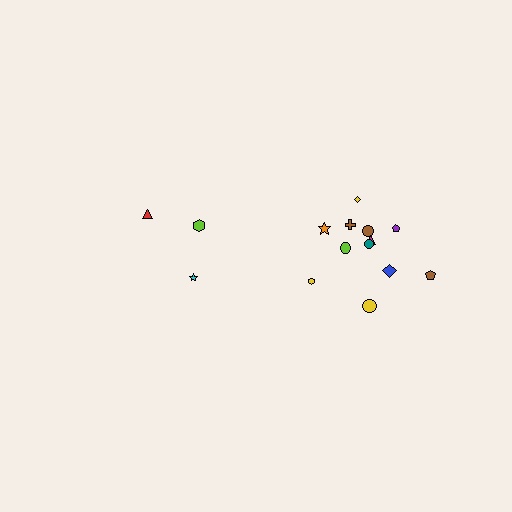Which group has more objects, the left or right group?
The right group.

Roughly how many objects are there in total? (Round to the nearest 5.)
Roughly 15 objects in total.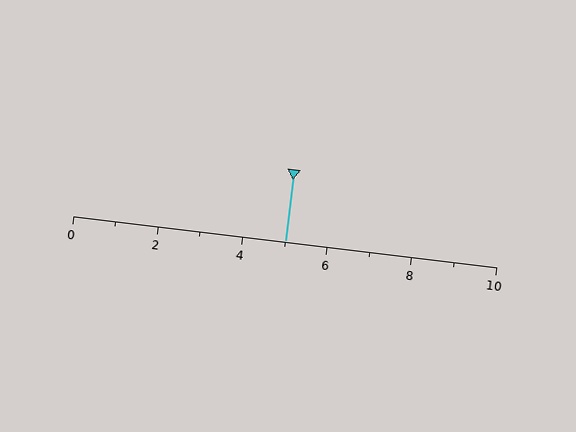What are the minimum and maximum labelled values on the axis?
The axis runs from 0 to 10.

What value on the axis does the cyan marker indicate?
The marker indicates approximately 5.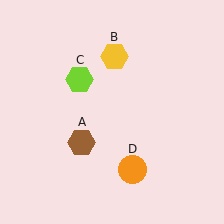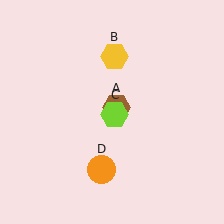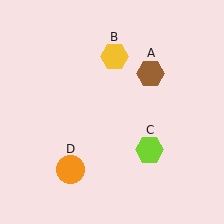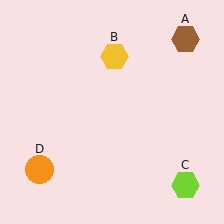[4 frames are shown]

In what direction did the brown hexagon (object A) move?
The brown hexagon (object A) moved up and to the right.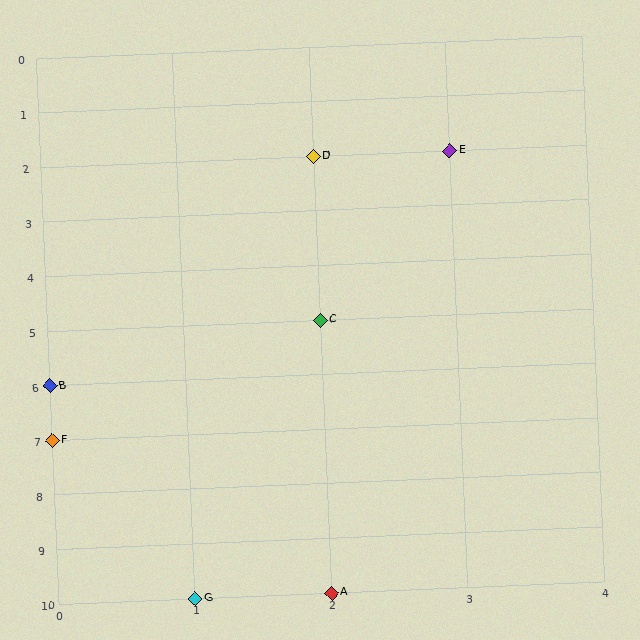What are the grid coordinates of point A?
Point A is at grid coordinates (2, 10).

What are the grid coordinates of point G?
Point G is at grid coordinates (1, 10).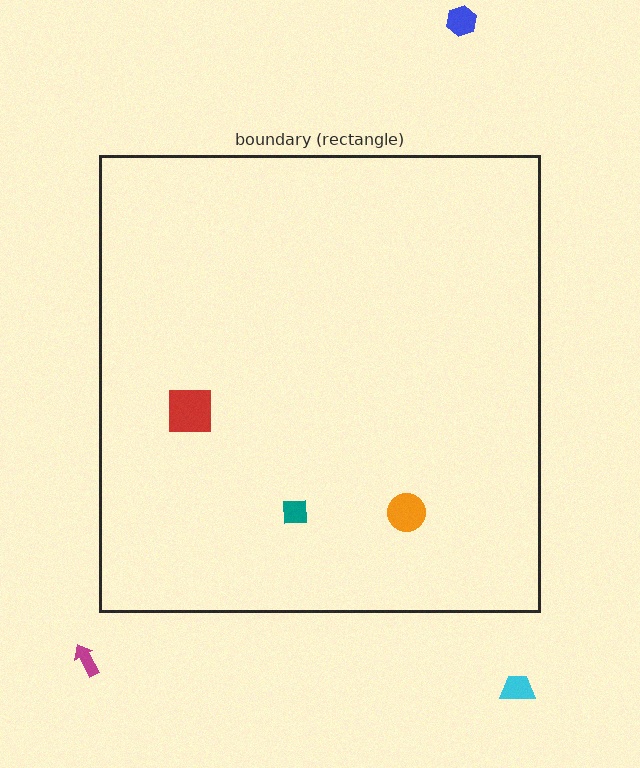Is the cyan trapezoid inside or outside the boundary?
Outside.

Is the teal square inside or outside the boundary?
Inside.